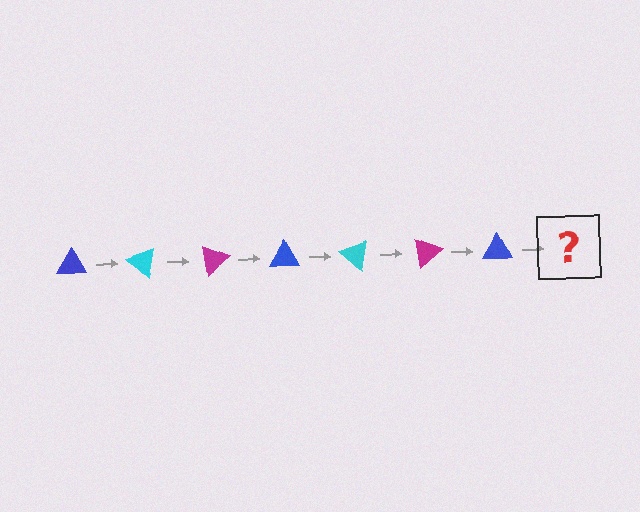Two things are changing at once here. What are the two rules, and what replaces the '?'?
The two rules are that it rotates 40 degrees each step and the color cycles through blue, cyan, and magenta. The '?' should be a cyan triangle, rotated 280 degrees from the start.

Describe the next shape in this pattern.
It should be a cyan triangle, rotated 280 degrees from the start.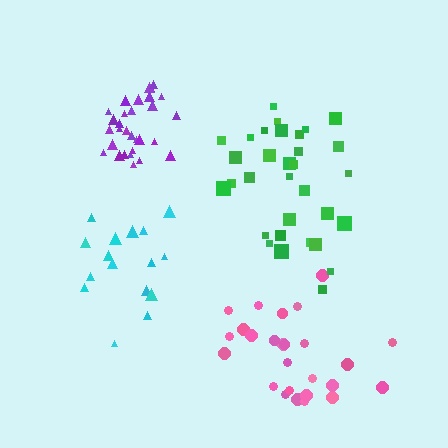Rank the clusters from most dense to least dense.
purple, green, pink, cyan.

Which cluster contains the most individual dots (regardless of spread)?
Green (32).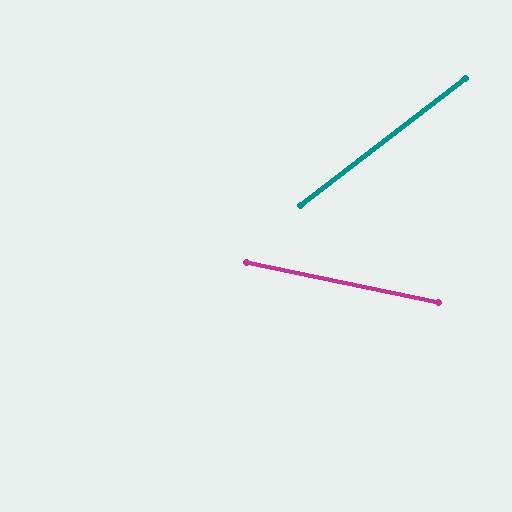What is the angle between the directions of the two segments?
Approximately 49 degrees.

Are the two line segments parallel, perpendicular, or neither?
Neither parallel nor perpendicular — they differ by about 49°.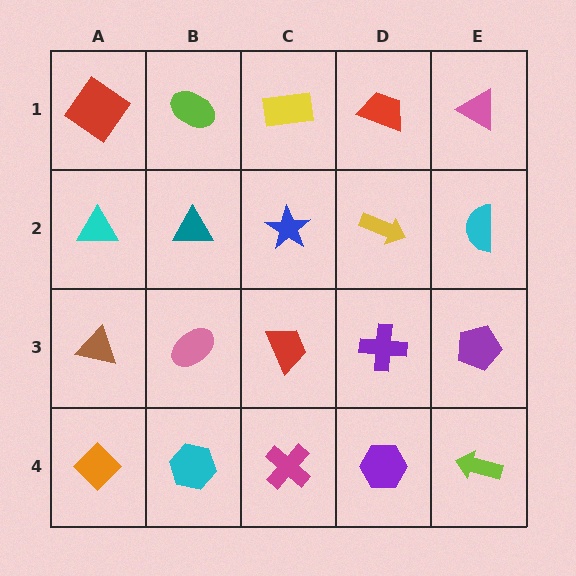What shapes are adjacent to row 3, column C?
A blue star (row 2, column C), a magenta cross (row 4, column C), a pink ellipse (row 3, column B), a purple cross (row 3, column D).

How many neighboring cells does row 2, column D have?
4.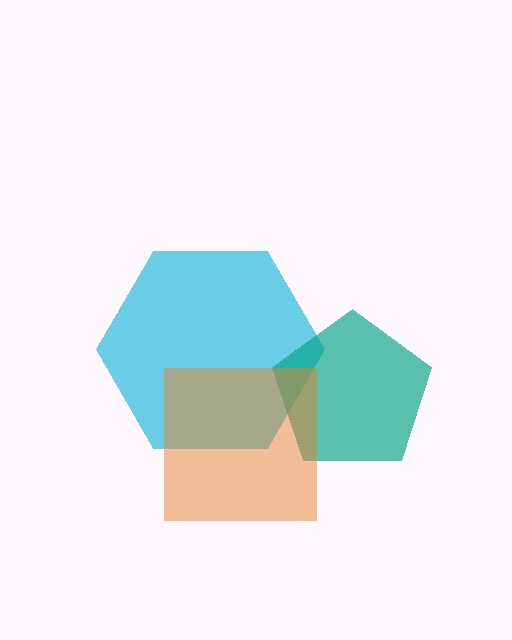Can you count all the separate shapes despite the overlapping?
Yes, there are 3 separate shapes.